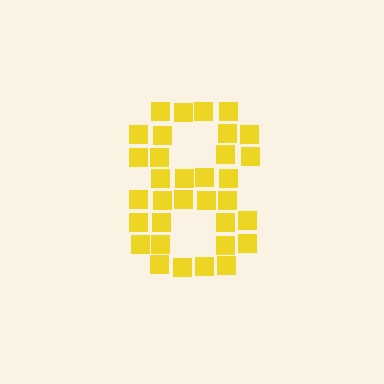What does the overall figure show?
The overall figure shows the digit 8.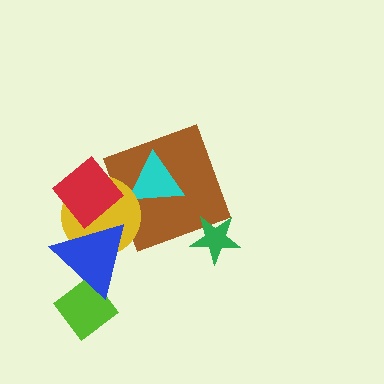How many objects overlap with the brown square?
2 objects overlap with the brown square.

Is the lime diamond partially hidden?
Yes, it is partially covered by another shape.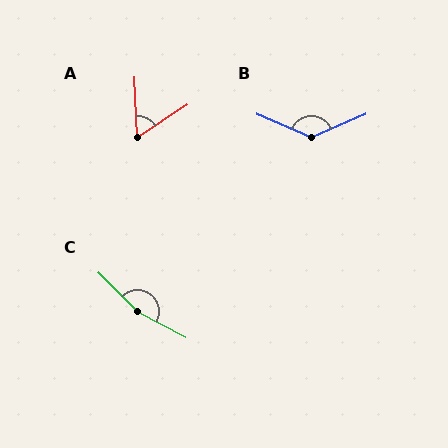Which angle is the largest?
C, at approximately 163 degrees.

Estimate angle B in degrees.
Approximately 134 degrees.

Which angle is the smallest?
A, at approximately 59 degrees.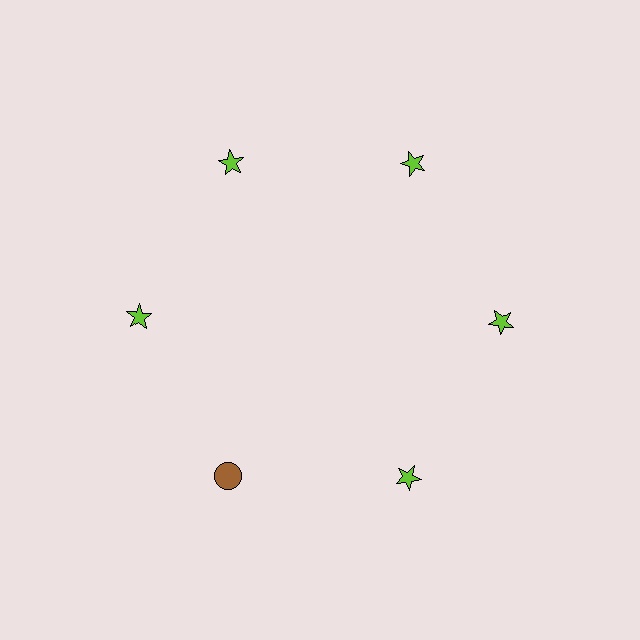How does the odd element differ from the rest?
It differs in both color (brown instead of lime) and shape (circle instead of star).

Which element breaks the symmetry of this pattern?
The brown circle at roughly the 7 o'clock position breaks the symmetry. All other shapes are lime stars.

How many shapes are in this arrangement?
There are 6 shapes arranged in a ring pattern.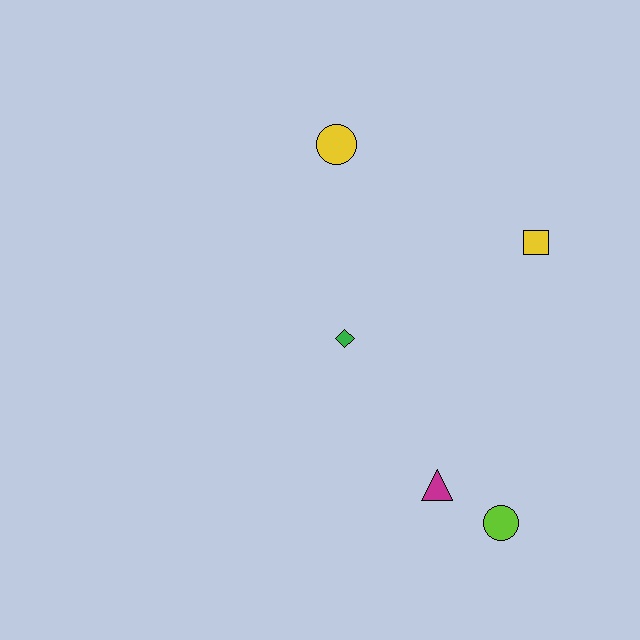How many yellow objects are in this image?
There are 2 yellow objects.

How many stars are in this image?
There are no stars.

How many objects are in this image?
There are 5 objects.